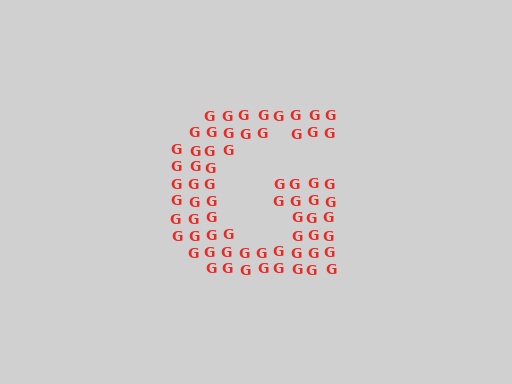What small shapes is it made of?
It is made of small letter G's.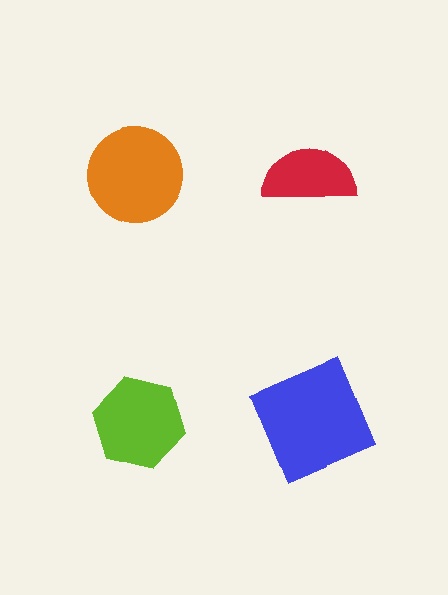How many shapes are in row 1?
2 shapes.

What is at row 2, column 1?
A lime hexagon.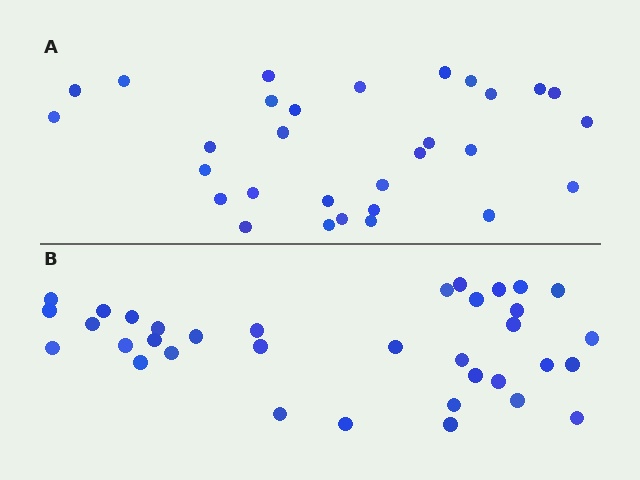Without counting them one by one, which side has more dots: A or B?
Region B (the bottom region) has more dots.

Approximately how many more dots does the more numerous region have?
Region B has about 5 more dots than region A.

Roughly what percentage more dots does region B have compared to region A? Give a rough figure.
About 15% more.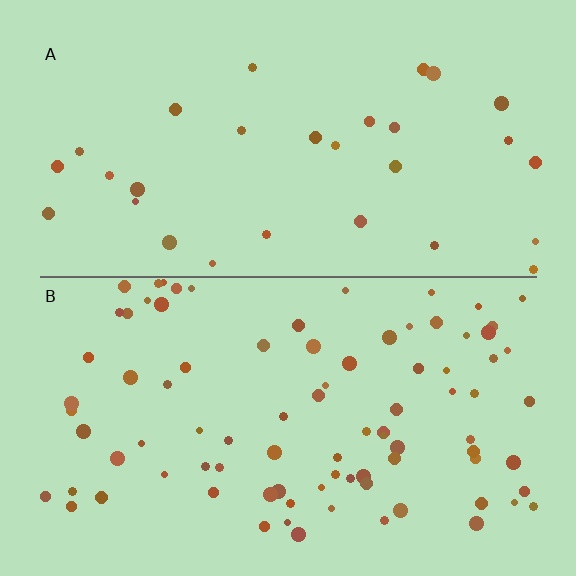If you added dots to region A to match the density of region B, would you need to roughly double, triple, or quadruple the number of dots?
Approximately triple.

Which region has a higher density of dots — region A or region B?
B (the bottom).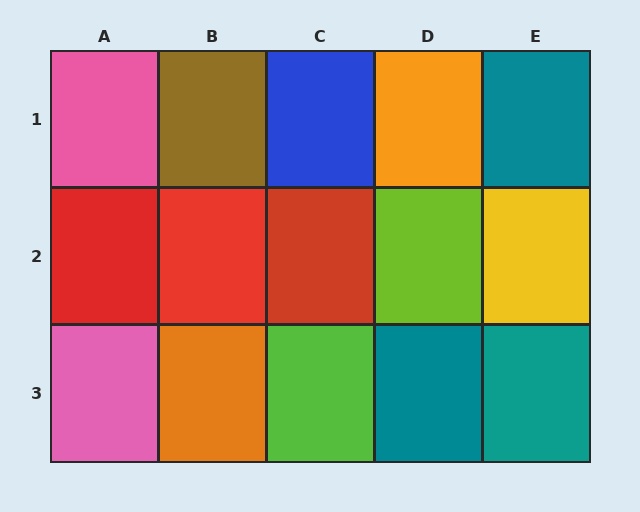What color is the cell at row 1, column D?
Orange.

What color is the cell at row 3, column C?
Lime.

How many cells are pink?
2 cells are pink.